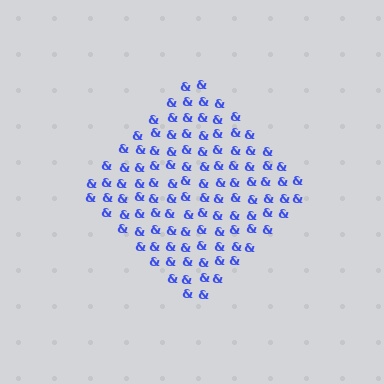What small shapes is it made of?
It is made of small ampersands.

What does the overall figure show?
The overall figure shows a diamond.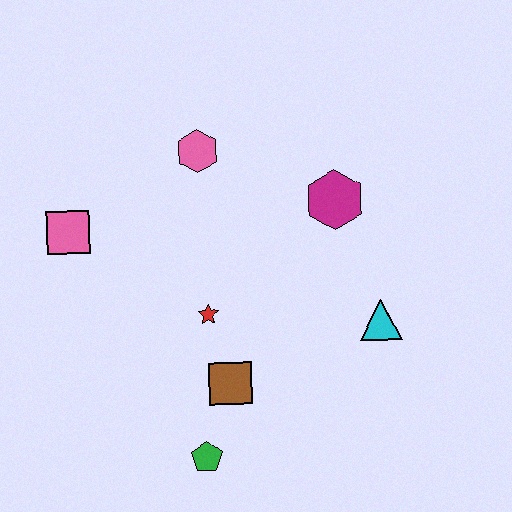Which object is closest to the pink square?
The pink hexagon is closest to the pink square.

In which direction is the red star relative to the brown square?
The red star is above the brown square.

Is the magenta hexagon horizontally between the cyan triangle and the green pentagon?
Yes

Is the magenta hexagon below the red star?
No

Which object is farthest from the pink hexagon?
The green pentagon is farthest from the pink hexagon.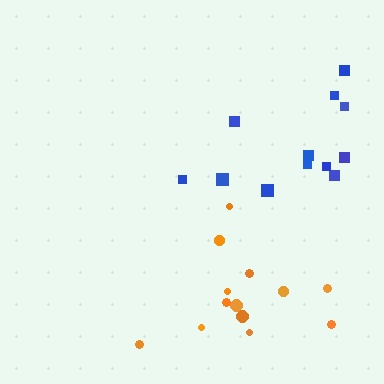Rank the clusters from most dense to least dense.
orange, blue.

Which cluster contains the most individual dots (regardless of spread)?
Orange (13).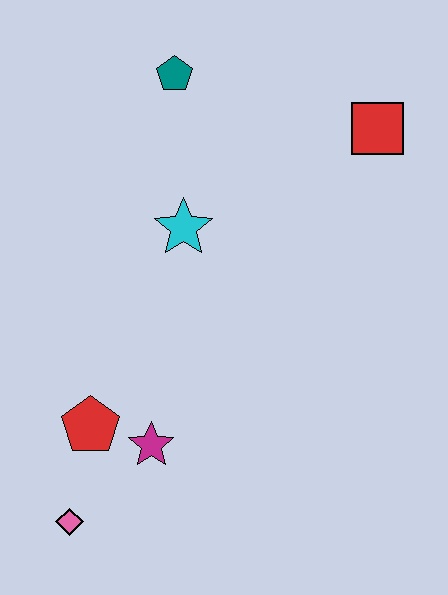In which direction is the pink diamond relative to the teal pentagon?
The pink diamond is below the teal pentagon.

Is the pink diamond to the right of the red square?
No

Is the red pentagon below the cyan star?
Yes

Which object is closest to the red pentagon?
The magenta star is closest to the red pentagon.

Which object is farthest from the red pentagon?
The red square is farthest from the red pentagon.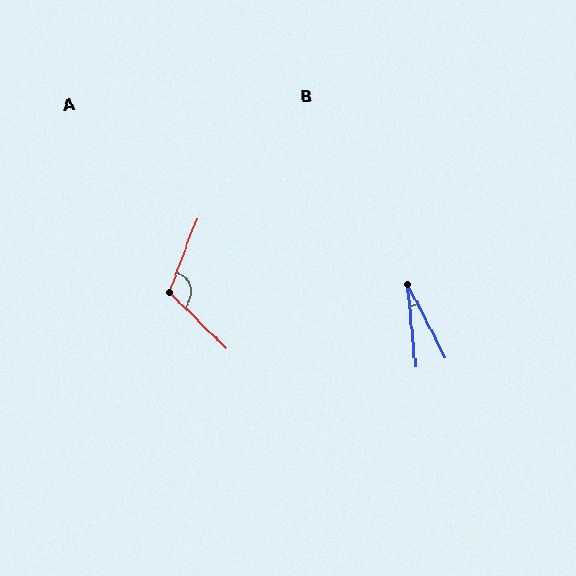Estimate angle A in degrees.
Approximately 113 degrees.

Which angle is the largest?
A, at approximately 113 degrees.